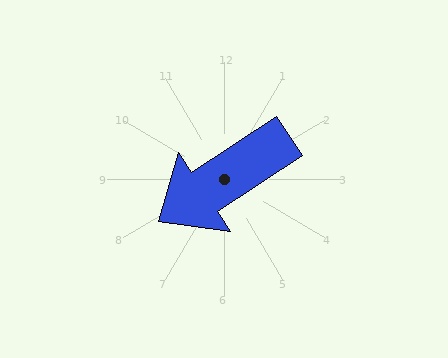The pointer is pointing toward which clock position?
Roughly 8 o'clock.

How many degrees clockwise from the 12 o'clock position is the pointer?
Approximately 237 degrees.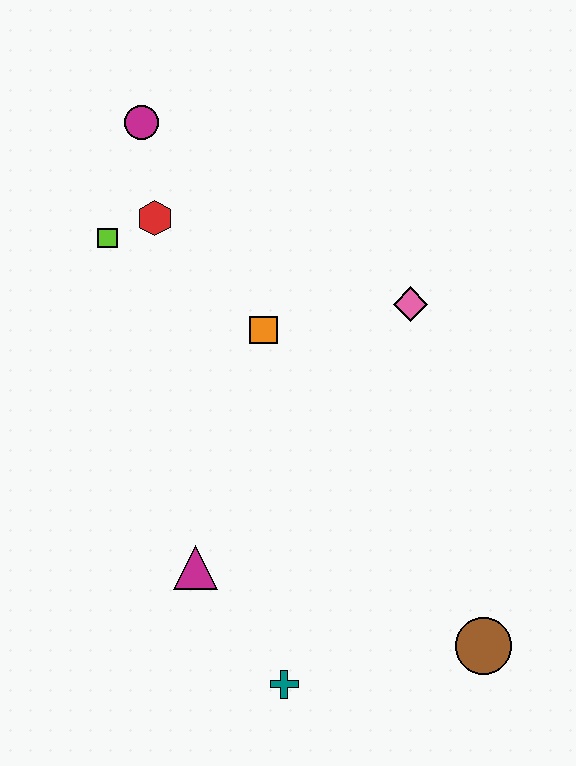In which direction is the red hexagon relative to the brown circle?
The red hexagon is above the brown circle.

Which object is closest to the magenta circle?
The red hexagon is closest to the magenta circle.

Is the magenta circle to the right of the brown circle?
No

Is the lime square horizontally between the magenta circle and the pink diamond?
No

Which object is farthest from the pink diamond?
The teal cross is farthest from the pink diamond.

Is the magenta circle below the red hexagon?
No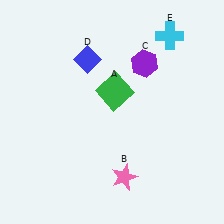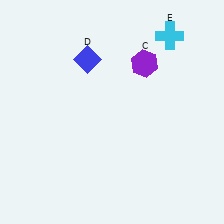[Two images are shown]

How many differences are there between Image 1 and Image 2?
There are 2 differences between the two images.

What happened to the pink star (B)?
The pink star (B) was removed in Image 2. It was in the bottom-right area of Image 1.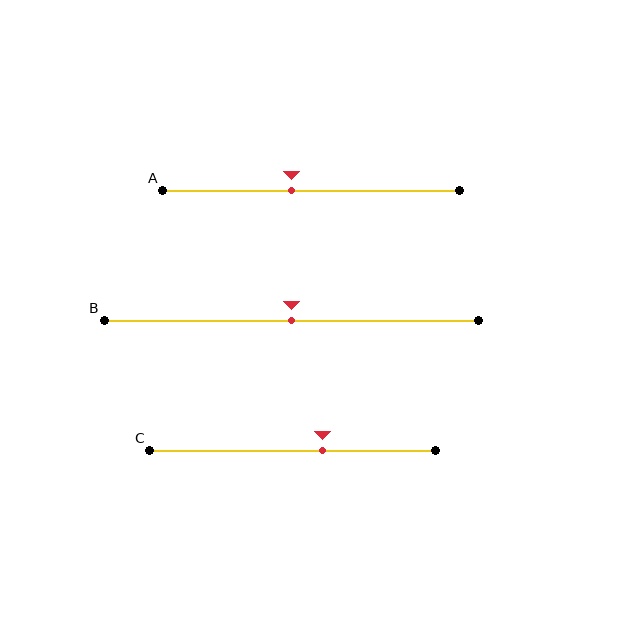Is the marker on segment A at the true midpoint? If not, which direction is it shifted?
No, the marker on segment A is shifted to the left by about 7% of the segment length.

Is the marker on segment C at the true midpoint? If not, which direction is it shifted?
No, the marker on segment C is shifted to the right by about 11% of the segment length.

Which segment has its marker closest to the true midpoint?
Segment B has its marker closest to the true midpoint.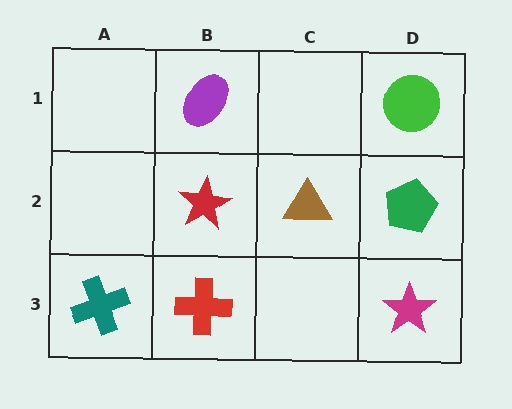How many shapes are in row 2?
3 shapes.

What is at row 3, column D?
A magenta star.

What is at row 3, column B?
A red cross.